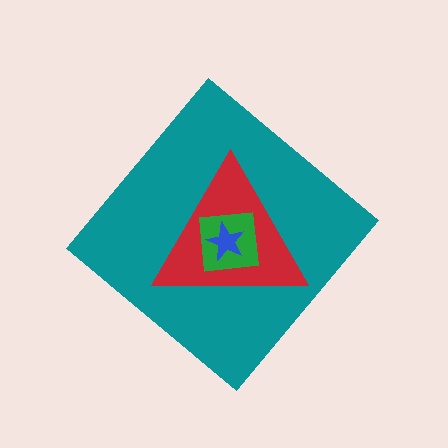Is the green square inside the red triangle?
Yes.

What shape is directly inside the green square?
The blue star.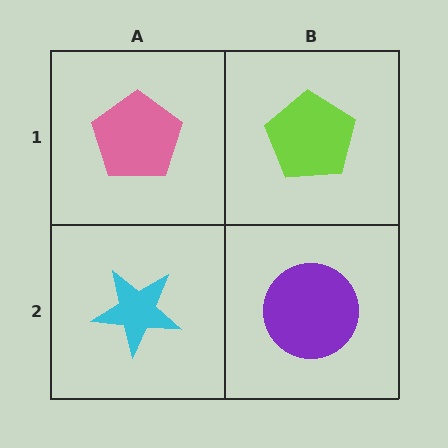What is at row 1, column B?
A lime pentagon.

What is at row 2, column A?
A cyan star.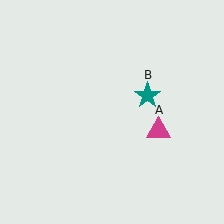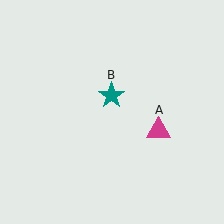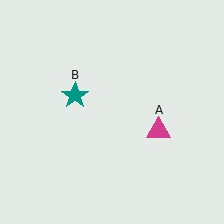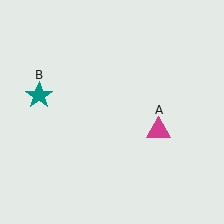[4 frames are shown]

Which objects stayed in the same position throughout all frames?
Magenta triangle (object A) remained stationary.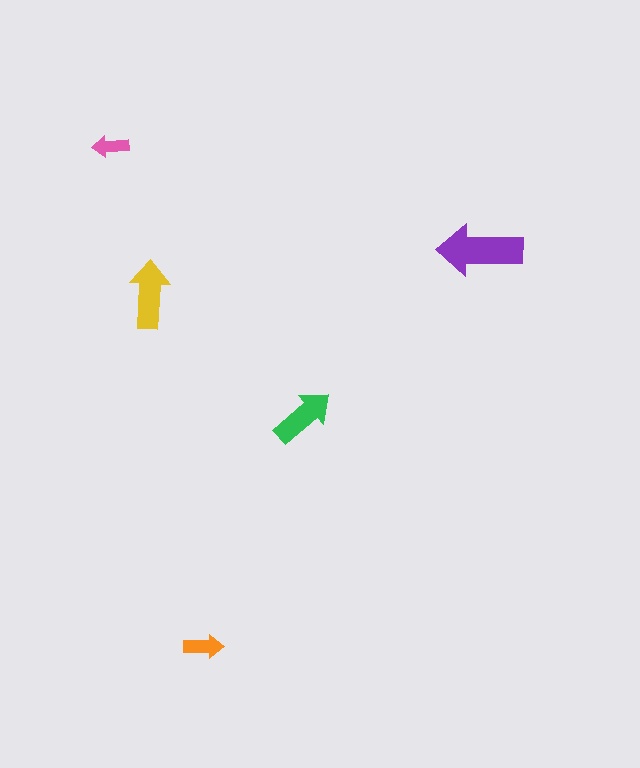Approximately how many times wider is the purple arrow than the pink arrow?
About 2.5 times wider.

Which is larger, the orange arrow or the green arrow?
The green one.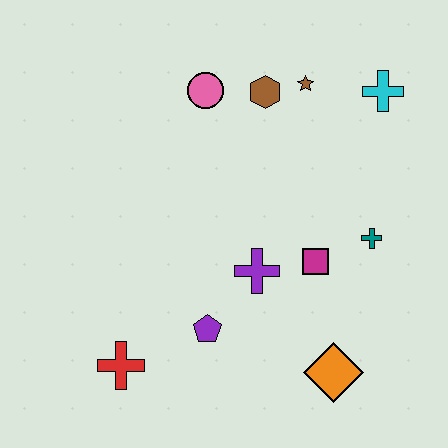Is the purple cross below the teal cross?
Yes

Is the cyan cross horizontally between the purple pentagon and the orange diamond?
No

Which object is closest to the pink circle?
The brown hexagon is closest to the pink circle.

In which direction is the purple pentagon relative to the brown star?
The purple pentagon is below the brown star.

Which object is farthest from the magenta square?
The red cross is farthest from the magenta square.